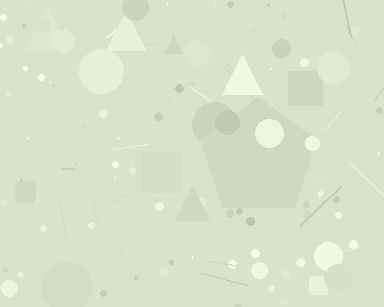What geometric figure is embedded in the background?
A pentagon is embedded in the background.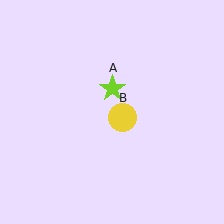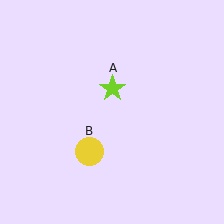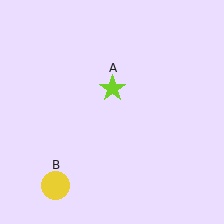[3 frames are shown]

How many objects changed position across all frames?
1 object changed position: yellow circle (object B).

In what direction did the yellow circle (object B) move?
The yellow circle (object B) moved down and to the left.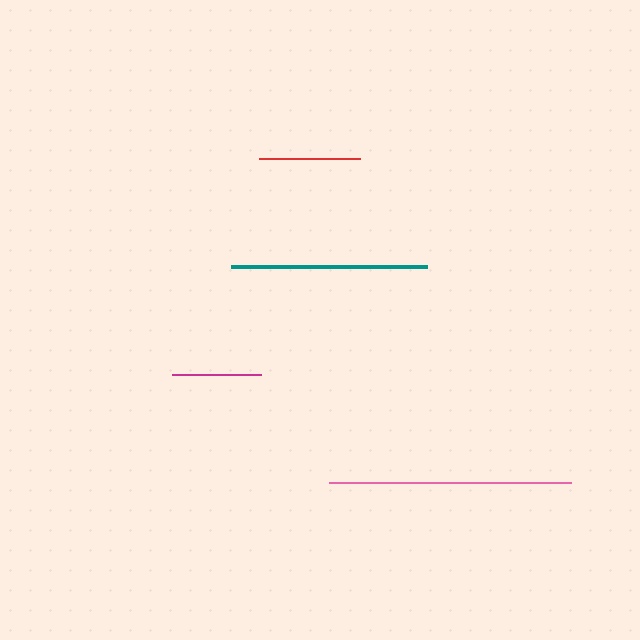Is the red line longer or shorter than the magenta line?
The red line is longer than the magenta line.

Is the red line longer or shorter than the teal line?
The teal line is longer than the red line.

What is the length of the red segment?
The red segment is approximately 101 pixels long.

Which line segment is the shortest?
The magenta line is the shortest at approximately 89 pixels.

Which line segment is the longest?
The pink line is the longest at approximately 243 pixels.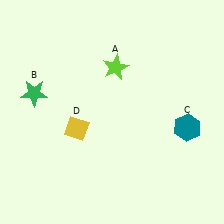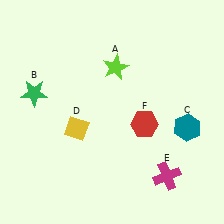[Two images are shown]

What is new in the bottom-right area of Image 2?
A magenta cross (E) was added in the bottom-right area of Image 2.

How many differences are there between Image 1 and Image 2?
There are 2 differences between the two images.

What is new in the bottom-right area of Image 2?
A red hexagon (F) was added in the bottom-right area of Image 2.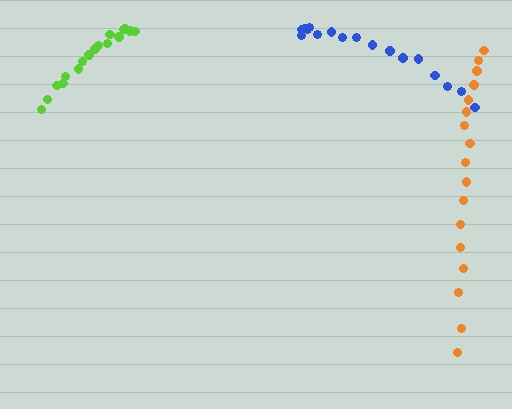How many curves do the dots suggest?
There are 3 distinct paths.